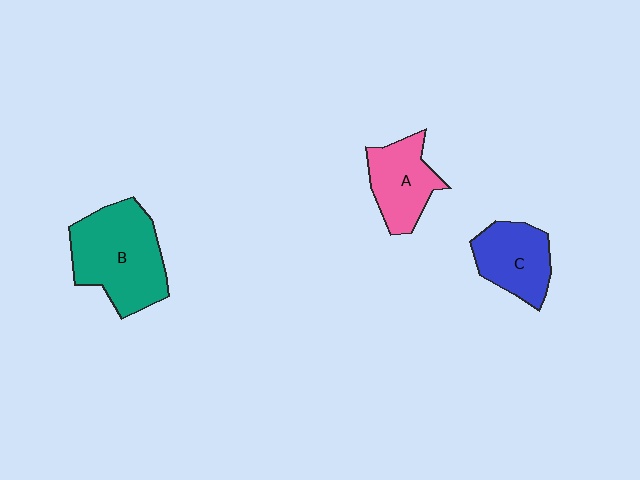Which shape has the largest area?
Shape B (teal).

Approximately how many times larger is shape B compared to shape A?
Approximately 1.6 times.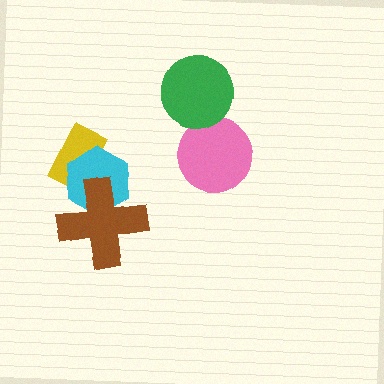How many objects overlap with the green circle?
1 object overlaps with the green circle.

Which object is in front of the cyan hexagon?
The brown cross is in front of the cyan hexagon.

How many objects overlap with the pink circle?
1 object overlaps with the pink circle.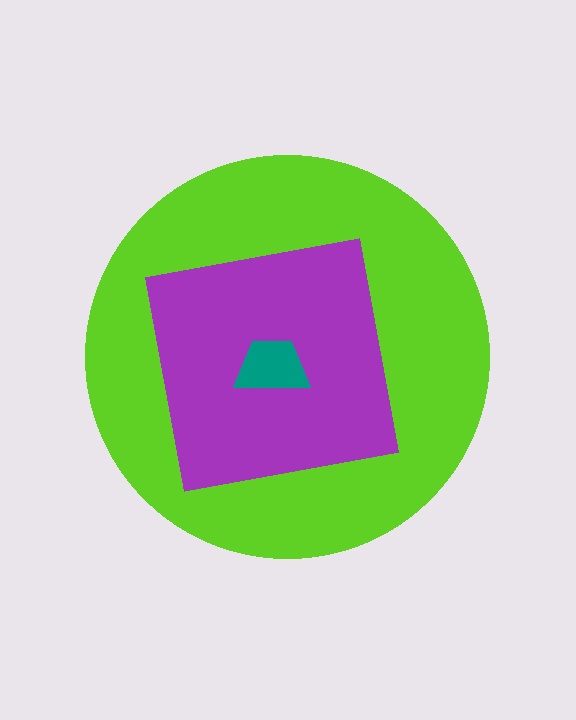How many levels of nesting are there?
3.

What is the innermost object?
The teal trapezoid.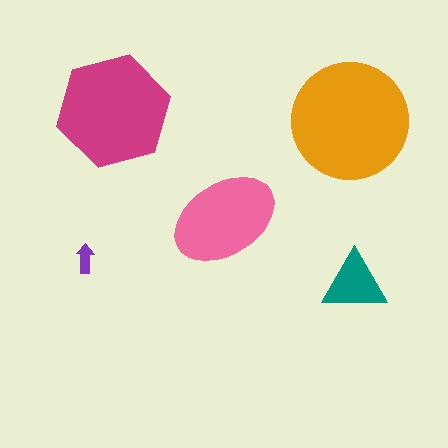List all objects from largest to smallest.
The orange circle, the magenta hexagon, the pink ellipse, the teal triangle, the purple arrow.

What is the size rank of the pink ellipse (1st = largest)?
3rd.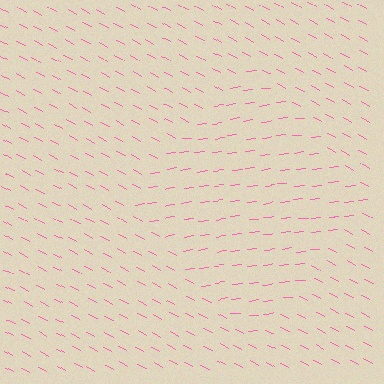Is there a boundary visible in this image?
Yes, there is a texture boundary formed by a change in line orientation.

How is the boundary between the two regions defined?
The boundary is defined purely by a change in line orientation (approximately 35 degrees difference). All lines are the same color and thickness.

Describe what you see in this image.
The image is filled with small pink line segments. A diamond region in the image has lines oriented differently from the surrounding lines, creating a visible texture boundary.